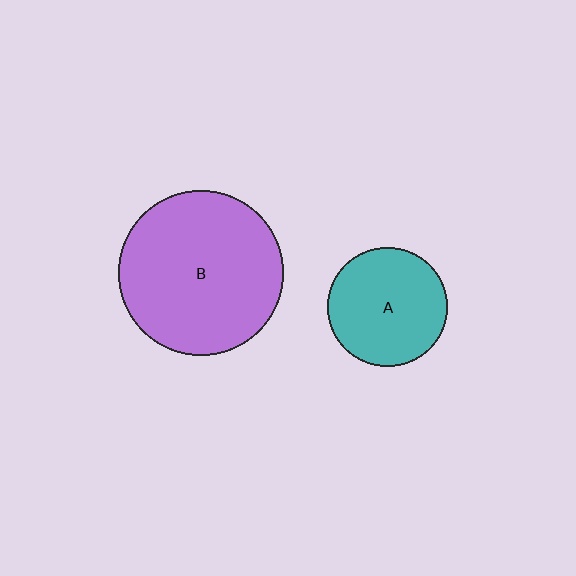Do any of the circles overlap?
No, none of the circles overlap.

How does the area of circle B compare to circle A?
Approximately 1.9 times.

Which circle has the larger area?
Circle B (purple).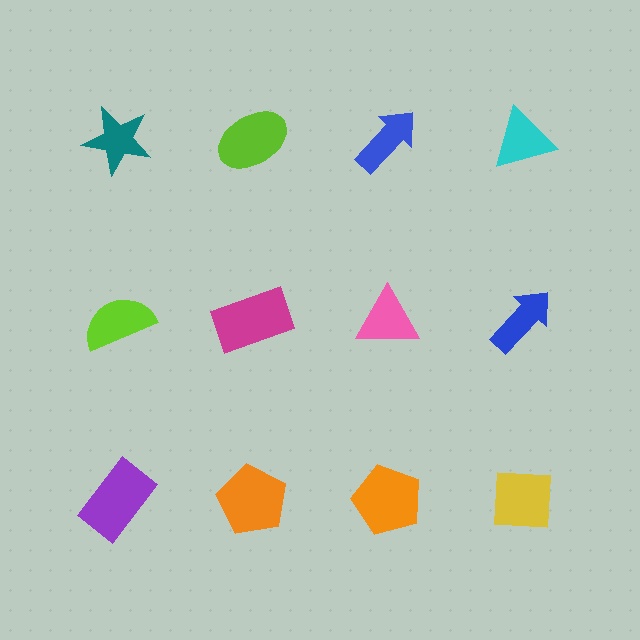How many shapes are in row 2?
4 shapes.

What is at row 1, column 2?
A lime ellipse.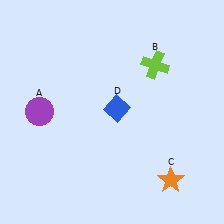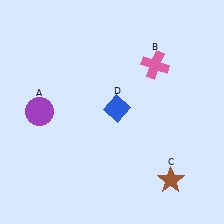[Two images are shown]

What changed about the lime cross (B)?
In Image 1, B is lime. In Image 2, it changed to pink.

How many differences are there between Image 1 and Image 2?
There are 2 differences between the two images.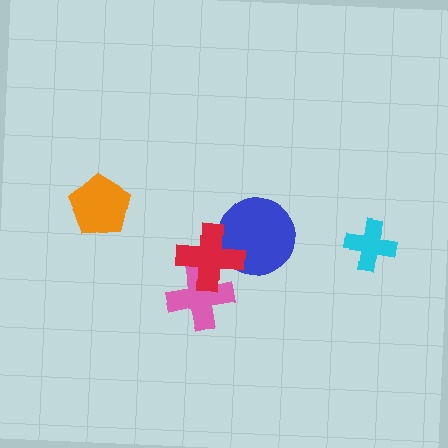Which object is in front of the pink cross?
The red cross is in front of the pink cross.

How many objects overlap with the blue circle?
1 object overlaps with the blue circle.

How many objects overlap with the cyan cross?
0 objects overlap with the cyan cross.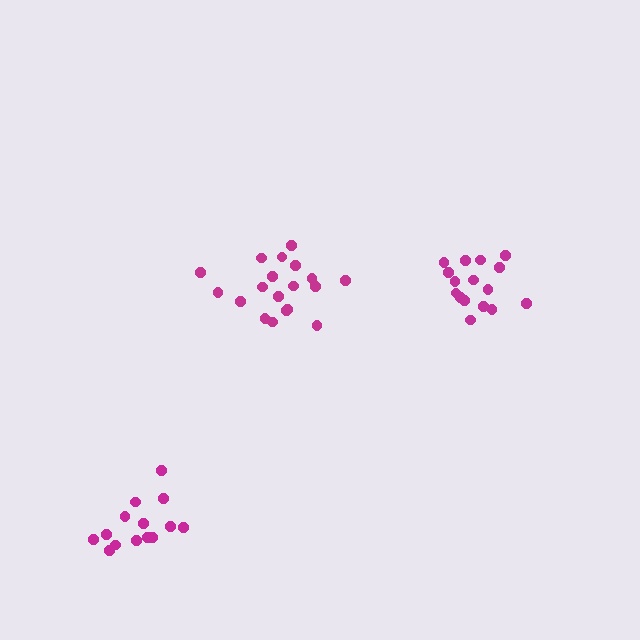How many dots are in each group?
Group 1: 14 dots, Group 2: 19 dots, Group 3: 16 dots (49 total).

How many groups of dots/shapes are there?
There are 3 groups.